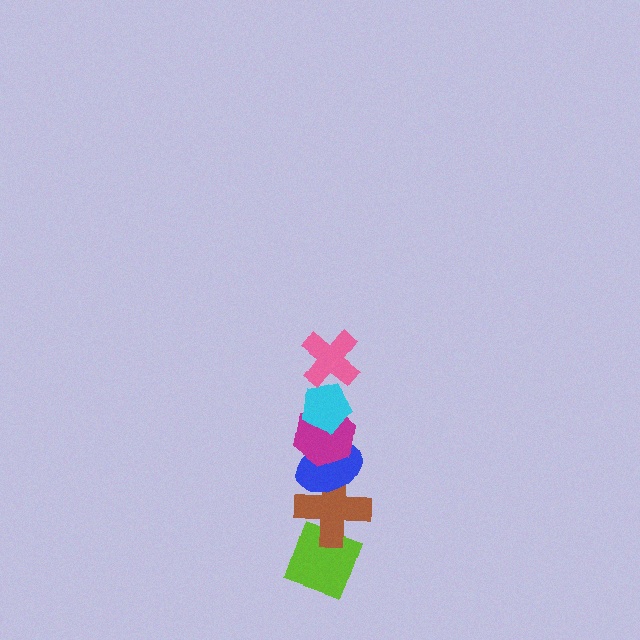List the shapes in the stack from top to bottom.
From top to bottom: the pink cross, the cyan pentagon, the magenta hexagon, the blue ellipse, the brown cross, the lime diamond.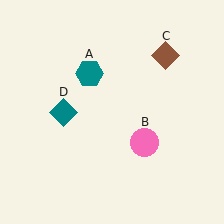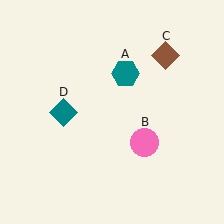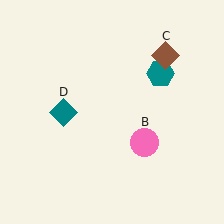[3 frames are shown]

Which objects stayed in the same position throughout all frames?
Pink circle (object B) and brown diamond (object C) and teal diamond (object D) remained stationary.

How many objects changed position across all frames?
1 object changed position: teal hexagon (object A).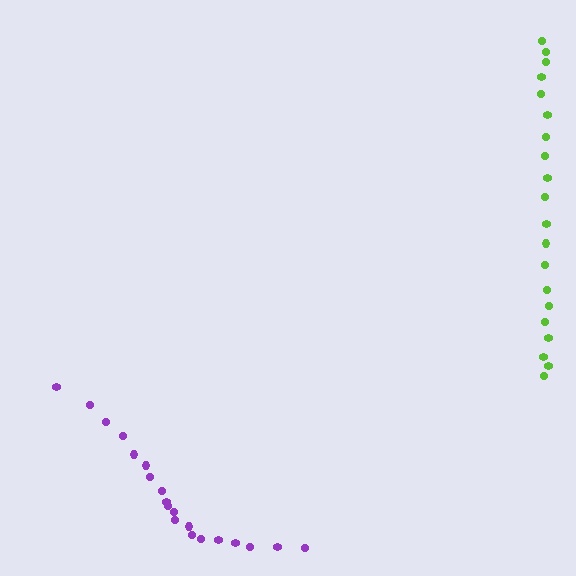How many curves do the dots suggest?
There are 2 distinct paths.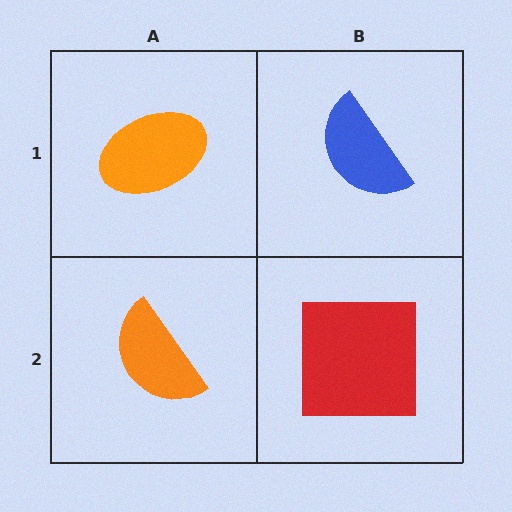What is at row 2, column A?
An orange semicircle.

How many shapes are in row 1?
2 shapes.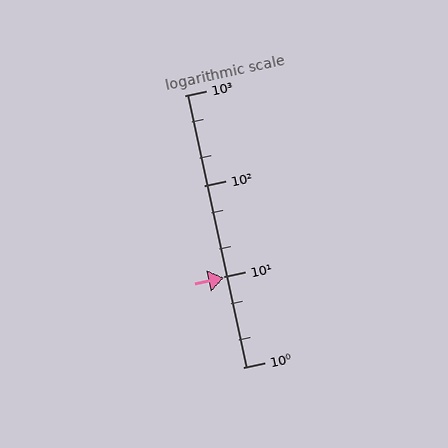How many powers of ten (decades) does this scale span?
The scale spans 3 decades, from 1 to 1000.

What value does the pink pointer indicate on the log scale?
The pointer indicates approximately 9.6.